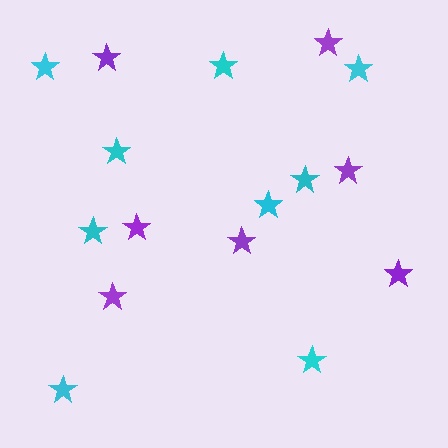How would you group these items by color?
There are 2 groups: one group of cyan stars (9) and one group of purple stars (7).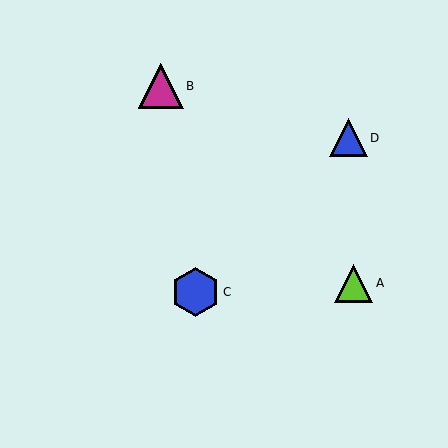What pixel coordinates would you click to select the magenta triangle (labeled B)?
Click at (161, 86) to select the magenta triangle B.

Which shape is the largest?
The blue hexagon (labeled C) is the largest.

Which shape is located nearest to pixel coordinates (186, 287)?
The blue hexagon (labeled C) at (196, 292) is nearest to that location.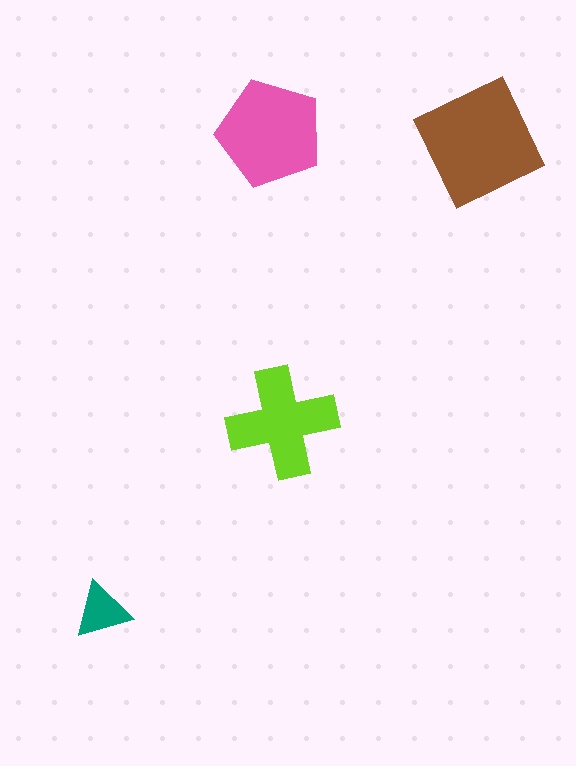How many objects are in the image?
There are 4 objects in the image.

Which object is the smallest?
The teal triangle.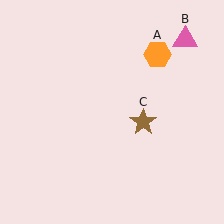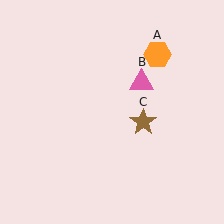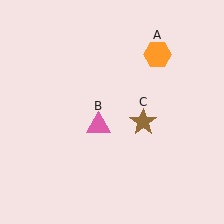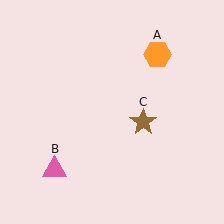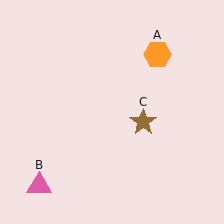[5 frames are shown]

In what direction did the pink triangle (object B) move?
The pink triangle (object B) moved down and to the left.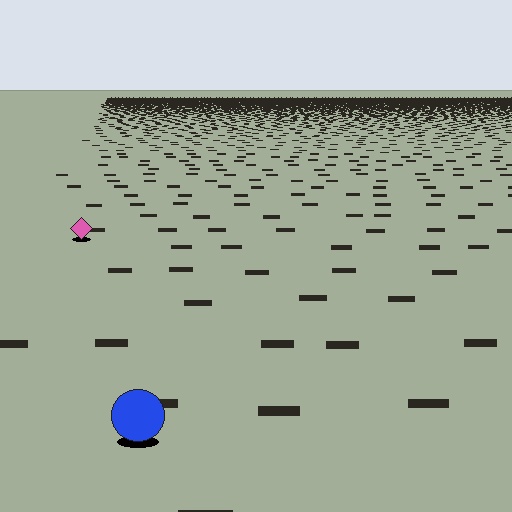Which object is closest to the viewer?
The blue circle is closest. The texture marks near it are larger and more spread out.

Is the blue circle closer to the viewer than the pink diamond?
Yes. The blue circle is closer — you can tell from the texture gradient: the ground texture is coarser near it.